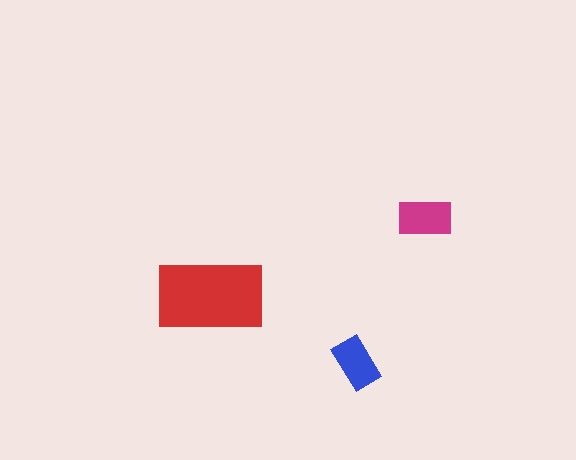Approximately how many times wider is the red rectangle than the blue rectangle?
About 2 times wider.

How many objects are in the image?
There are 3 objects in the image.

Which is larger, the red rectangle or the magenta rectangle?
The red one.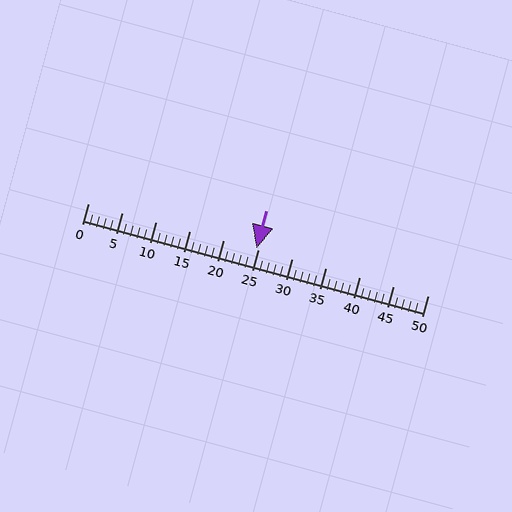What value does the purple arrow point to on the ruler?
The purple arrow points to approximately 25.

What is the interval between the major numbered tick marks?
The major tick marks are spaced 5 units apart.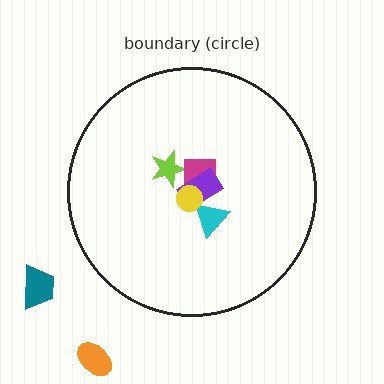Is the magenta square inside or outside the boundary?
Inside.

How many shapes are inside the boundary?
5 inside, 2 outside.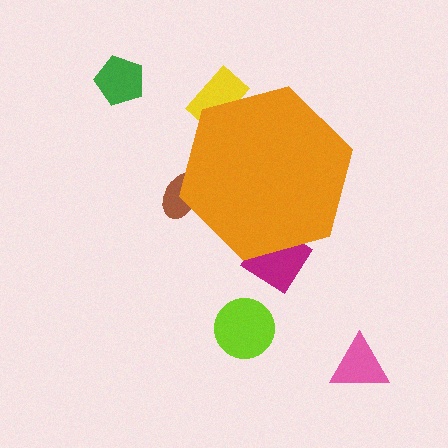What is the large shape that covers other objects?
An orange hexagon.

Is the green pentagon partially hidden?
No, the green pentagon is fully visible.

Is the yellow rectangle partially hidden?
Yes, the yellow rectangle is partially hidden behind the orange hexagon.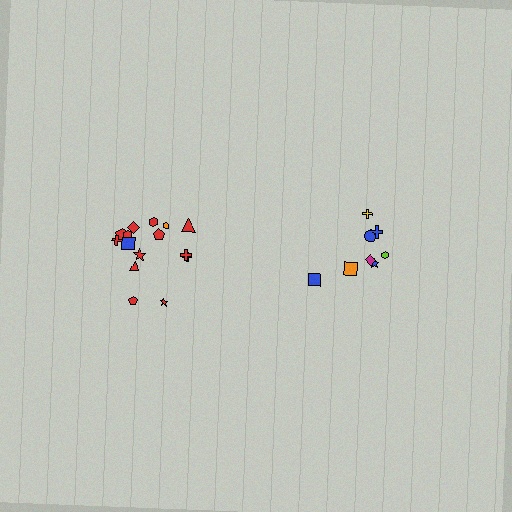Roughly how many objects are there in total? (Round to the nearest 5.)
Roughly 25 objects in total.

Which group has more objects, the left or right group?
The left group.